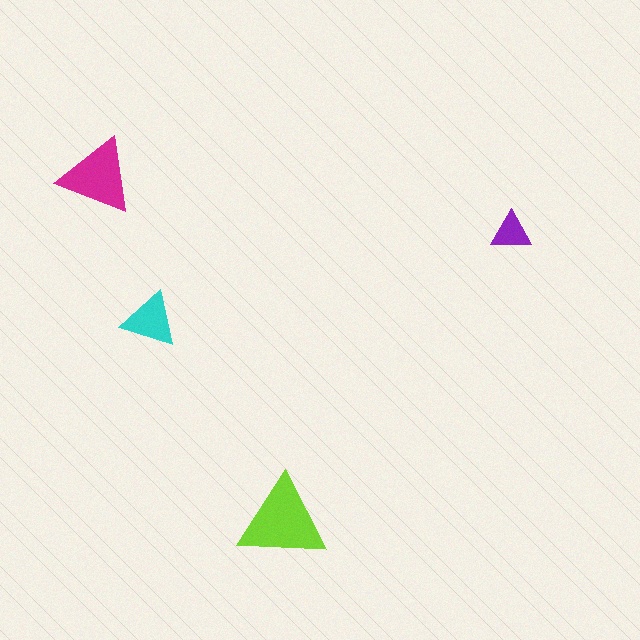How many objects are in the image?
There are 4 objects in the image.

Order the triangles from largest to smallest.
the lime one, the magenta one, the cyan one, the purple one.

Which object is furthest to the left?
The magenta triangle is leftmost.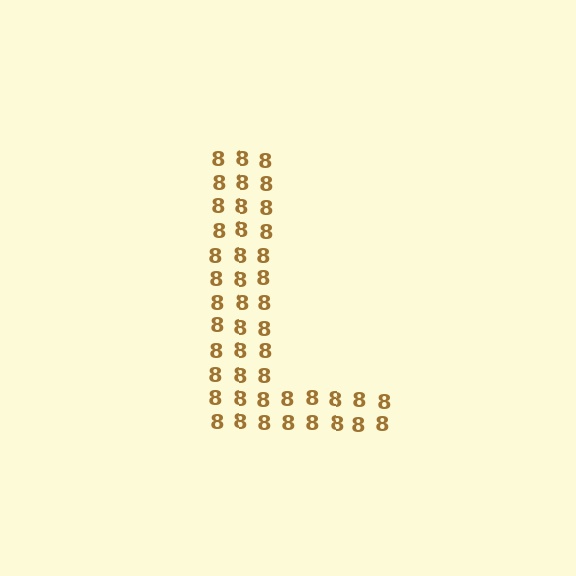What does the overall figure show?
The overall figure shows the letter L.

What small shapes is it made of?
It is made of small digit 8's.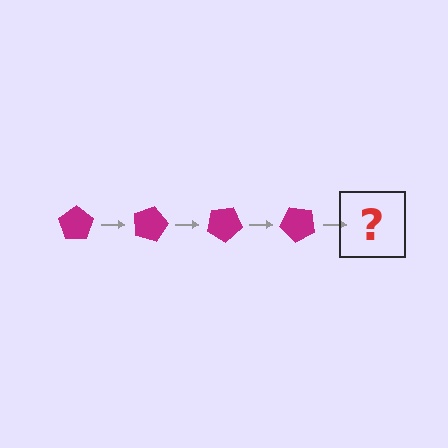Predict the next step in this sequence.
The next step is a magenta pentagon rotated 60 degrees.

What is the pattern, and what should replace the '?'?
The pattern is that the pentagon rotates 15 degrees each step. The '?' should be a magenta pentagon rotated 60 degrees.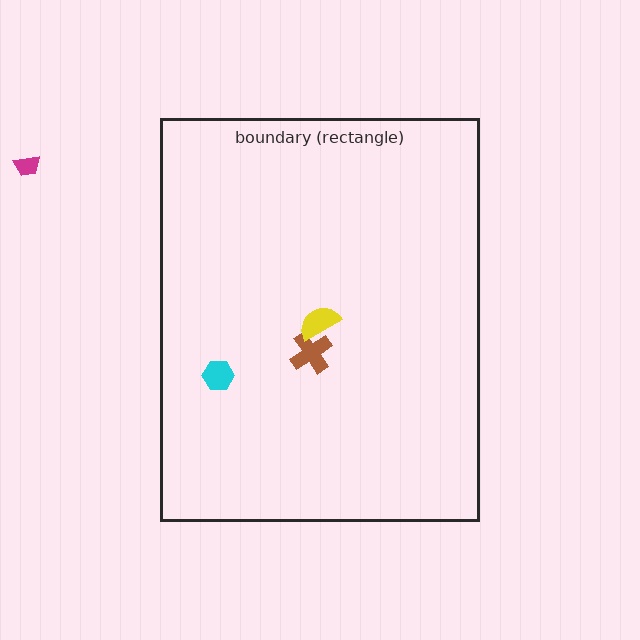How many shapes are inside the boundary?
3 inside, 1 outside.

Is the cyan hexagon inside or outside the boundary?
Inside.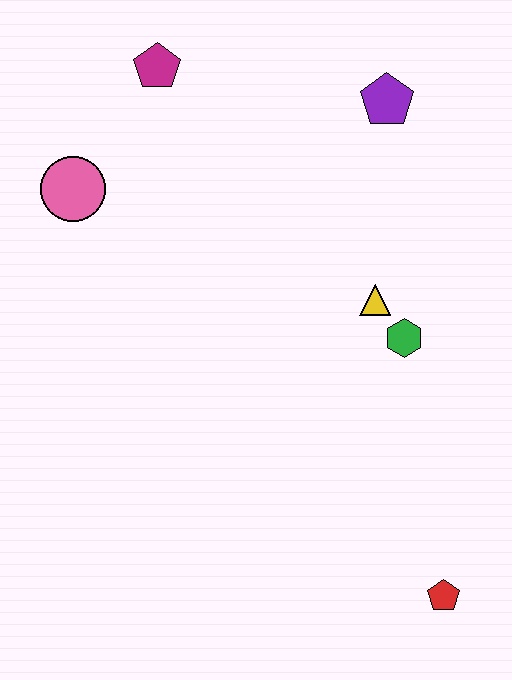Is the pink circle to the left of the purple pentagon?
Yes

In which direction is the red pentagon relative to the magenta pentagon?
The red pentagon is below the magenta pentagon.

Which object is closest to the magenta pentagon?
The pink circle is closest to the magenta pentagon.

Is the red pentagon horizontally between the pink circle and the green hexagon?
No